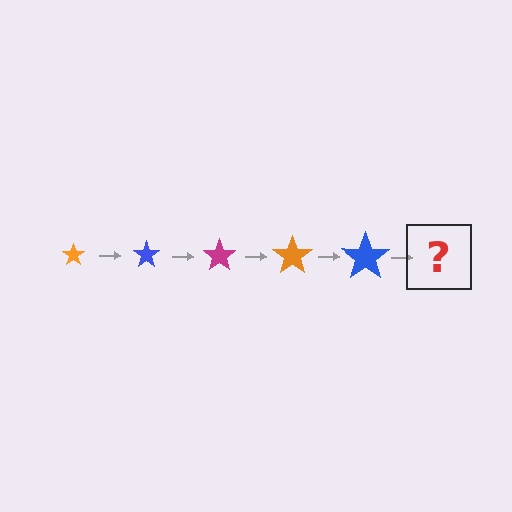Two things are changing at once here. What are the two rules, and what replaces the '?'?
The two rules are that the star grows larger each step and the color cycles through orange, blue, and magenta. The '?' should be a magenta star, larger than the previous one.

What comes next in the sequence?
The next element should be a magenta star, larger than the previous one.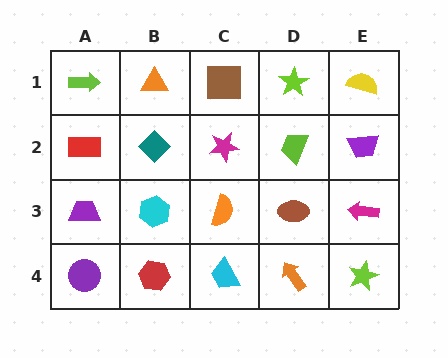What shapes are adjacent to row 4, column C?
An orange semicircle (row 3, column C), a red hexagon (row 4, column B), an orange arrow (row 4, column D).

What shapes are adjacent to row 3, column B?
A teal diamond (row 2, column B), a red hexagon (row 4, column B), a purple trapezoid (row 3, column A), an orange semicircle (row 3, column C).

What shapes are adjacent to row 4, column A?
A purple trapezoid (row 3, column A), a red hexagon (row 4, column B).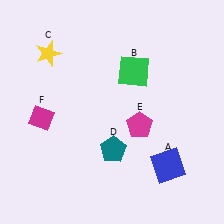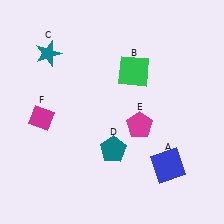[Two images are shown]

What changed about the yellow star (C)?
In Image 1, C is yellow. In Image 2, it changed to teal.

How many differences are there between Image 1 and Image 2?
There is 1 difference between the two images.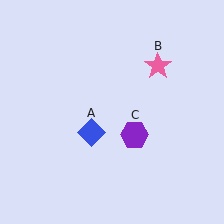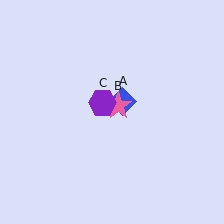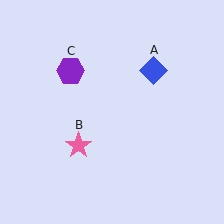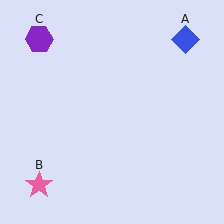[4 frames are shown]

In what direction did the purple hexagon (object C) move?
The purple hexagon (object C) moved up and to the left.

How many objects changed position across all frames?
3 objects changed position: blue diamond (object A), pink star (object B), purple hexagon (object C).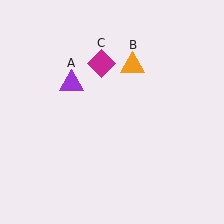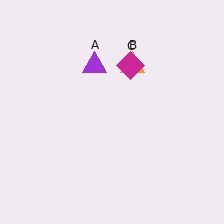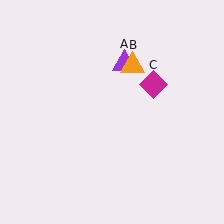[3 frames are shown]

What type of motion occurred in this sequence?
The purple triangle (object A), magenta diamond (object C) rotated clockwise around the center of the scene.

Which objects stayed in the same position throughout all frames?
Orange triangle (object B) remained stationary.